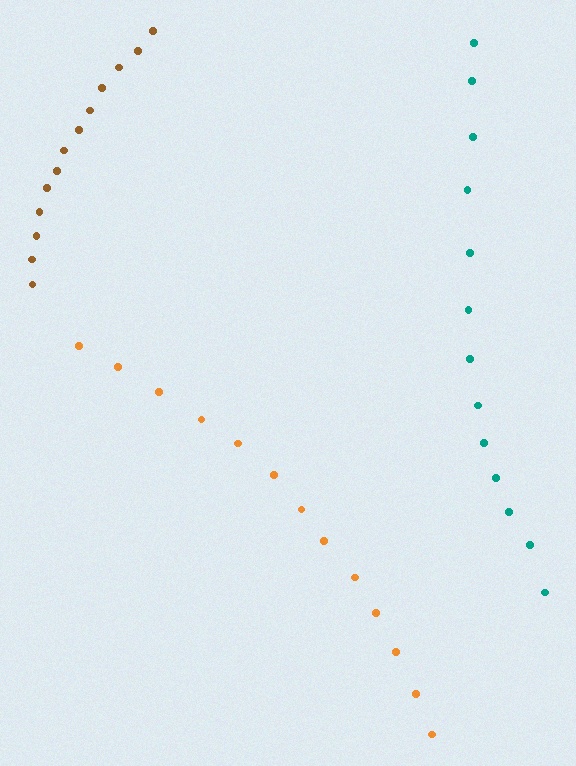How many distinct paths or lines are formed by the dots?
There are 3 distinct paths.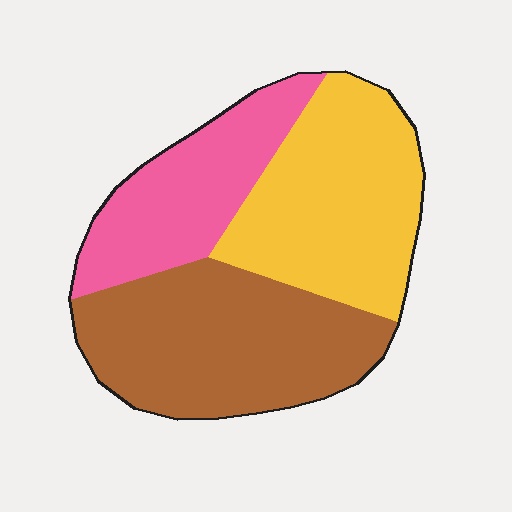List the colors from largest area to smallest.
From largest to smallest: brown, yellow, pink.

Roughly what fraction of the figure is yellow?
Yellow takes up between a quarter and a half of the figure.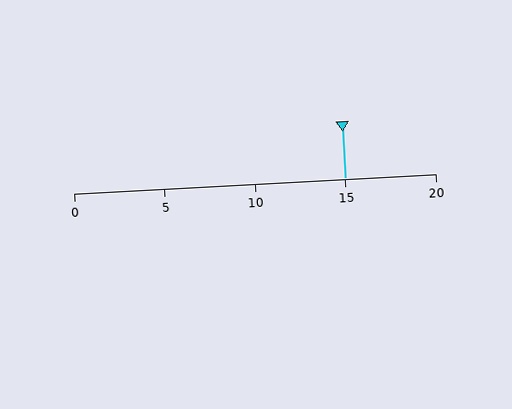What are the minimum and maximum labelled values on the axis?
The axis runs from 0 to 20.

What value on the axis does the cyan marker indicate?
The marker indicates approximately 15.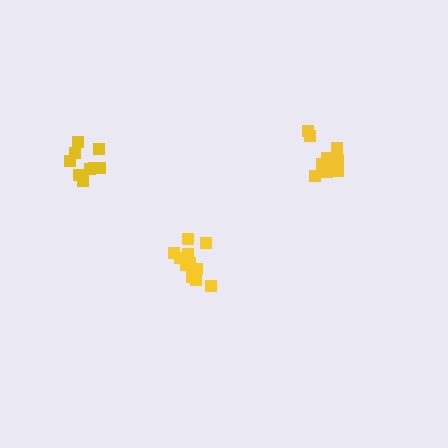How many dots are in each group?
Group 1: 12 dots, Group 2: 10 dots, Group 3: 9 dots (31 total).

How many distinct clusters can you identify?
There are 3 distinct clusters.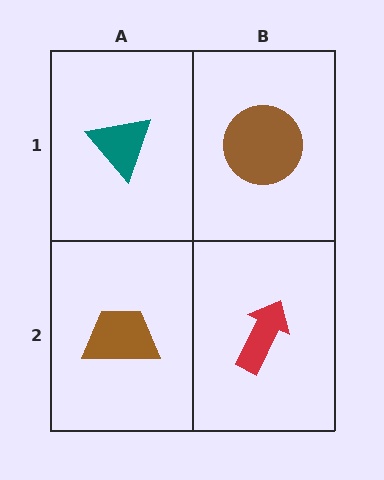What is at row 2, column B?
A red arrow.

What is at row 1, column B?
A brown circle.